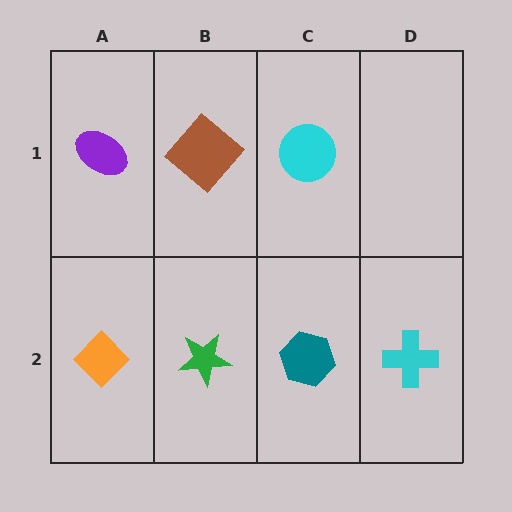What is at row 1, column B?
A brown diamond.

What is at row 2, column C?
A teal hexagon.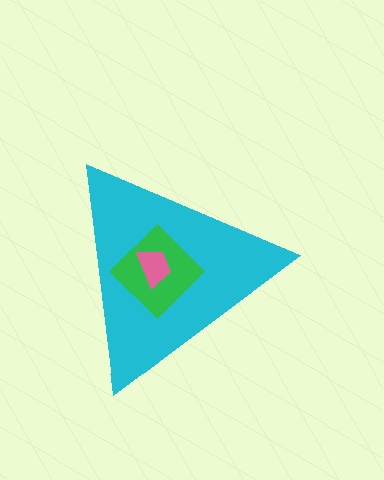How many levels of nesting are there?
3.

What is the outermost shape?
The cyan triangle.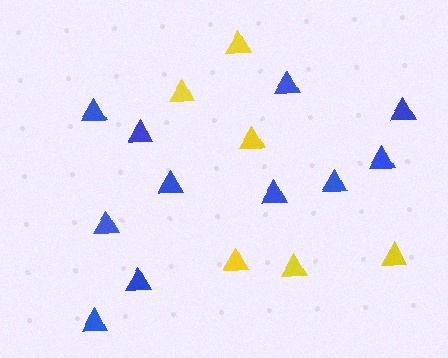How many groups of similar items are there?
There are 2 groups: one group of yellow triangles (6) and one group of blue triangles (11).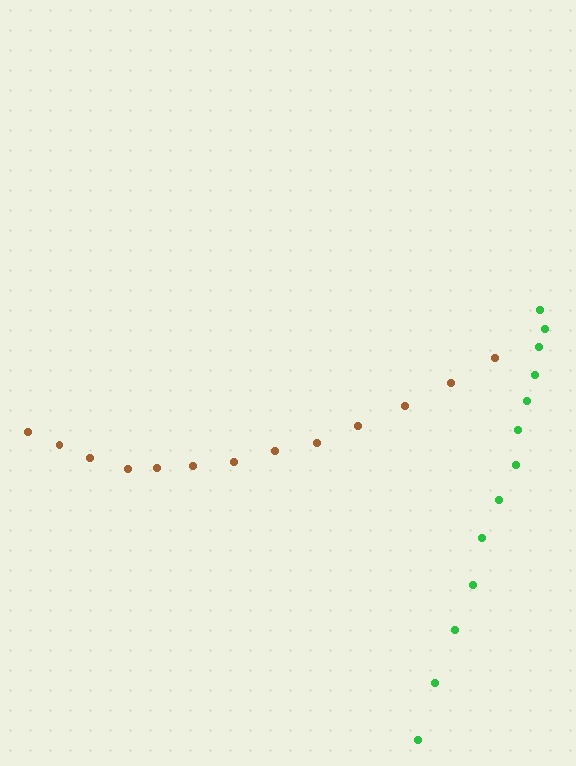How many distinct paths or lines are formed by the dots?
There are 2 distinct paths.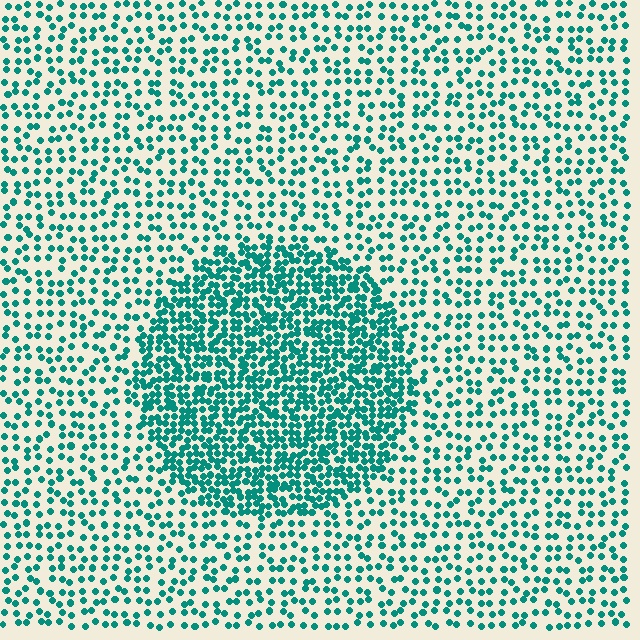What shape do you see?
I see a circle.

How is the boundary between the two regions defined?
The boundary is defined by a change in element density (approximately 2.2x ratio). All elements are the same color, size, and shape.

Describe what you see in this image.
The image contains small teal elements arranged at two different densities. A circle-shaped region is visible where the elements are more densely packed than the surrounding area.